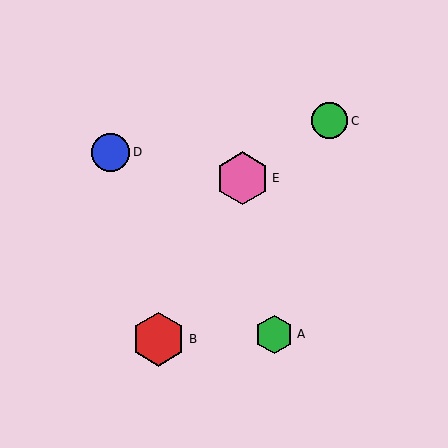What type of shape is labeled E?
Shape E is a pink hexagon.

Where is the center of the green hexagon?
The center of the green hexagon is at (274, 334).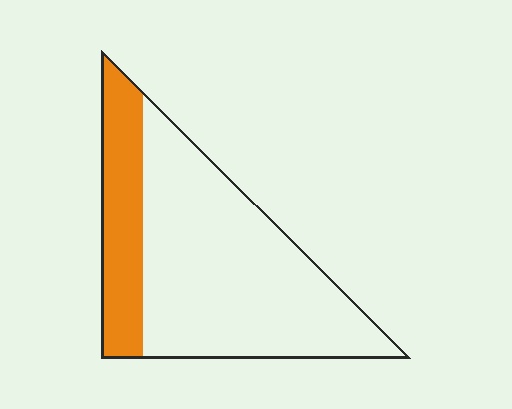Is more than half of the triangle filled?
No.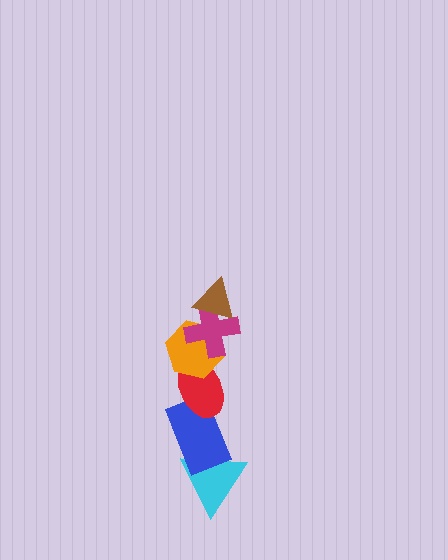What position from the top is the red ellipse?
The red ellipse is 4th from the top.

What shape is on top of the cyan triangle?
The blue rectangle is on top of the cyan triangle.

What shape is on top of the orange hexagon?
The magenta cross is on top of the orange hexagon.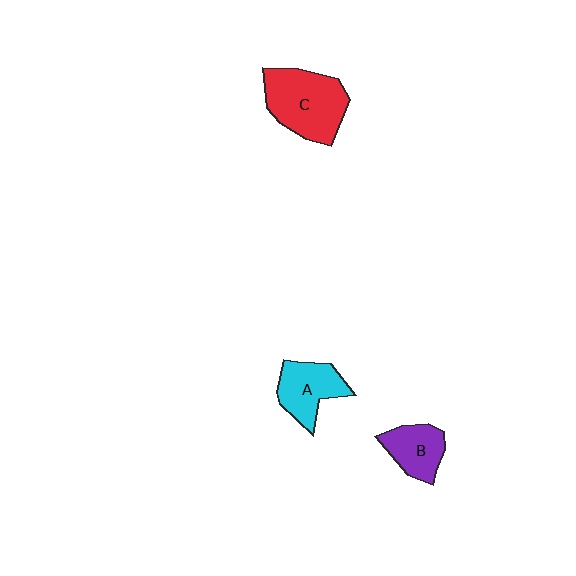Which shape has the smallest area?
Shape B (purple).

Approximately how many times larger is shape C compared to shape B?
Approximately 1.8 times.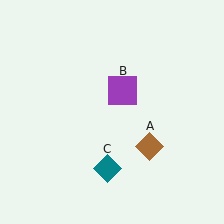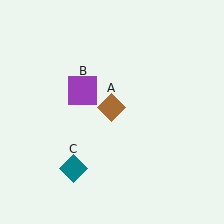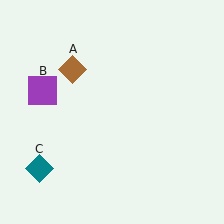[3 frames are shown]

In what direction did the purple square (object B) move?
The purple square (object B) moved left.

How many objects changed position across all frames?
3 objects changed position: brown diamond (object A), purple square (object B), teal diamond (object C).